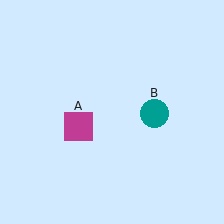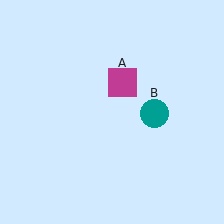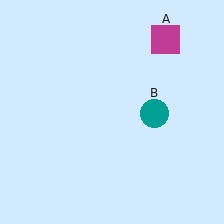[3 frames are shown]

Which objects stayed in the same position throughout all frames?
Teal circle (object B) remained stationary.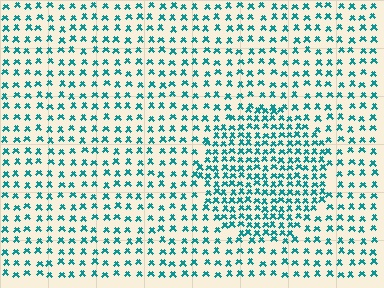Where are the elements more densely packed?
The elements are more densely packed inside the circle boundary.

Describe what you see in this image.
The image contains small teal elements arranged at two different densities. A circle-shaped region is visible where the elements are more densely packed than the surrounding area.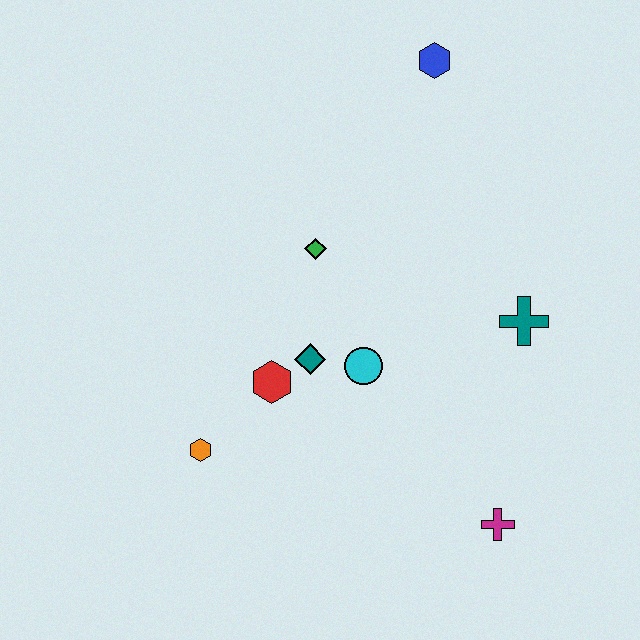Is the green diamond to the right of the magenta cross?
No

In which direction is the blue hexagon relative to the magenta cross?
The blue hexagon is above the magenta cross.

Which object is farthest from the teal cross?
The orange hexagon is farthest from the teal cross.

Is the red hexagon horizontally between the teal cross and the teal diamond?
No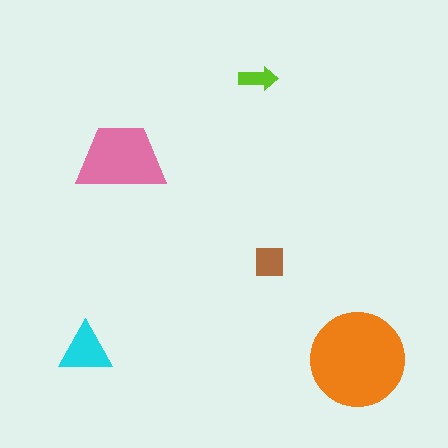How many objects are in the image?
There are 5 objects in the image.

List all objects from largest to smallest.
The orange circle, the pink trapezoid, the cyan triangle, the brown square, the lime arrow.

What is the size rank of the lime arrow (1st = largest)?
5th.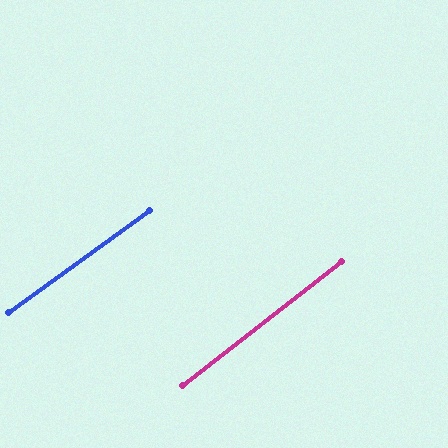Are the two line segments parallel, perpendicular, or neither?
Parallel — their directions differ by only 1.7°.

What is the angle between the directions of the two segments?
Approximately 2 degrees.